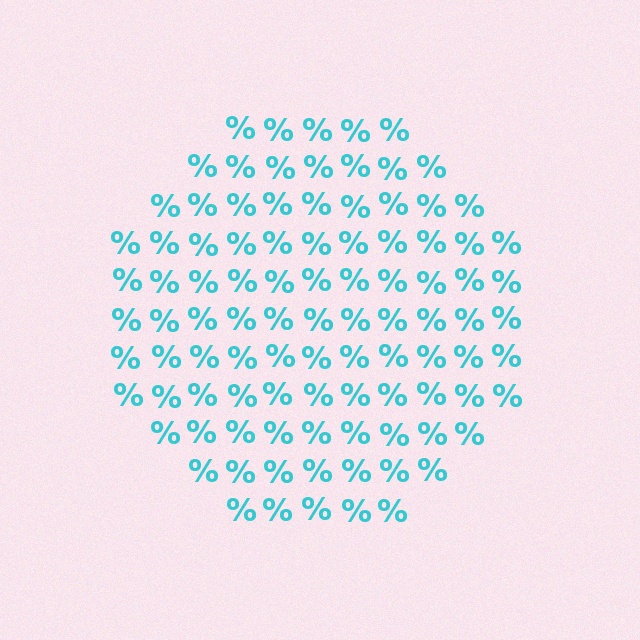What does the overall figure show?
The overall figure shows a circle.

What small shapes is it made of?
It is made of small percent signs.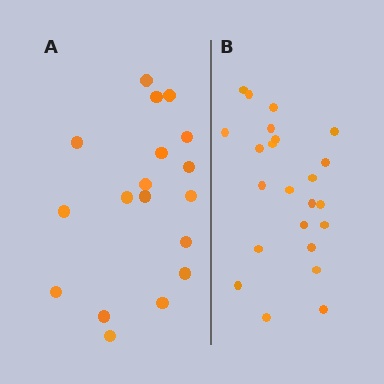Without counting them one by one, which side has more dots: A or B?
Region B (the right region) has more dots.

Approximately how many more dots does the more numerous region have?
Region B has about 5 more dots than region A.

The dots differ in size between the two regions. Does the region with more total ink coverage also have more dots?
No. Region A has more total ink coverage because its dots are larger, but region B actually contains more individual dots. Total area can be misleading — the number of items is what matters here.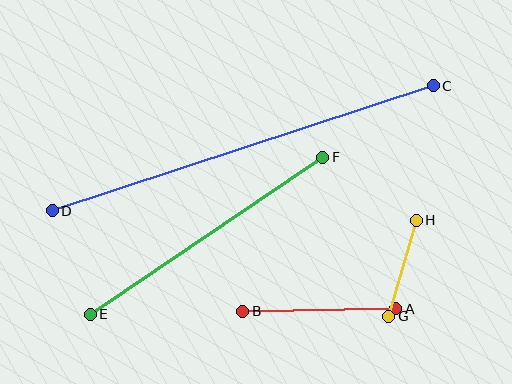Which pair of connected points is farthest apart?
Points C and D are farthest apart.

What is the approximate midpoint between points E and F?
The midpoint is at approximately (207, 236) pixels.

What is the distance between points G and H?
The distance is approximately 100 pixels.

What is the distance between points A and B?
The distance is approximately 153 pixels.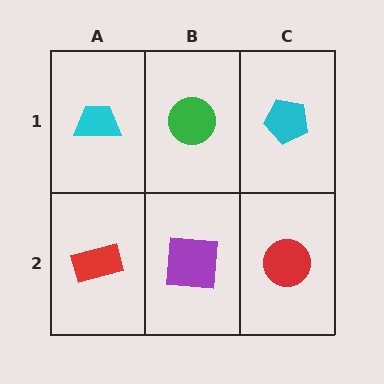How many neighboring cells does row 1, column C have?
2.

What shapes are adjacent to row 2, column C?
A cyan pentagon (row 1, column C), a purple square (row 2, column B).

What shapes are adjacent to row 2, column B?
A green circle (row 1, column B), a red rectangle (row 2, column A), a red circle (row 2, column C).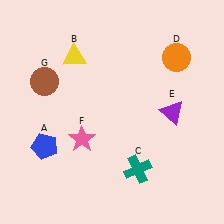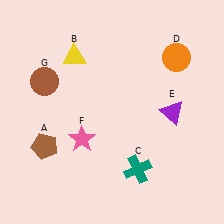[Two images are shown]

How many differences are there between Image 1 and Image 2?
There is 1 difference between the two images.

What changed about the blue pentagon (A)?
In Image 1, A is blue. In Image 2, it changed to brown.